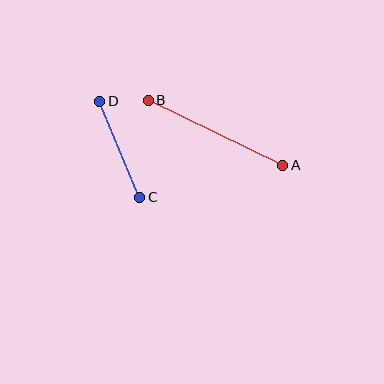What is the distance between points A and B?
The distance is approximately 149 pixels.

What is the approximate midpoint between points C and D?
The midpoint is at approximately (120, 149) pixels.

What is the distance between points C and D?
The distance is approximately 104 pixels.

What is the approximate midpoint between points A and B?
The midpoint is at approximately (215, 133) pixels.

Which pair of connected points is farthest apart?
Points A and B are farthest apart.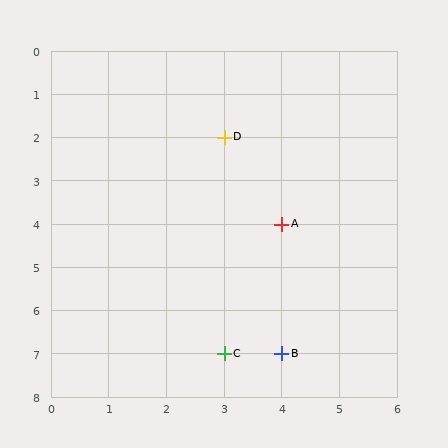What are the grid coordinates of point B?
Point B is at grid coordinates (4, 7).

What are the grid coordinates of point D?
Point D is at grid coordinates (3, 2).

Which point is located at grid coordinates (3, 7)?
Point C is at (3, 7).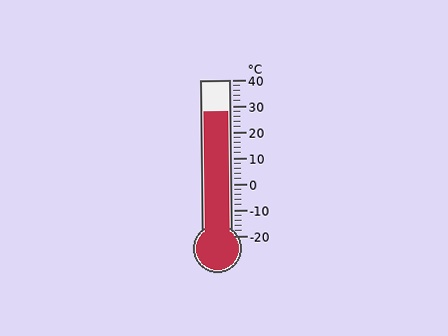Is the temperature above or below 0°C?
The temperature is above 0°C.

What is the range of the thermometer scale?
The thermometer scale ranges from -20°C to 40°C.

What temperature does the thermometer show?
The thermometer shows approximately 28°C.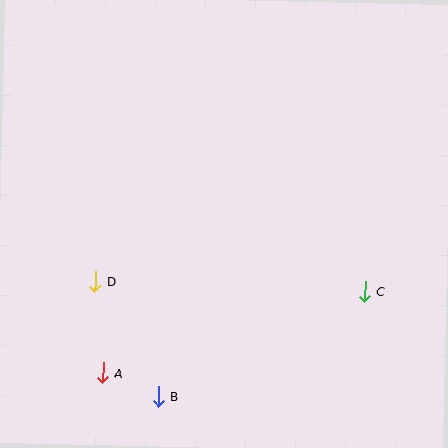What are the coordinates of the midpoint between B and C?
The midpoint between B and C is at (262, 344).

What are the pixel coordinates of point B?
Point B is at (158, 396).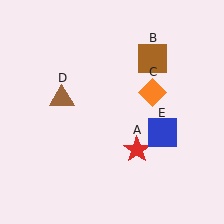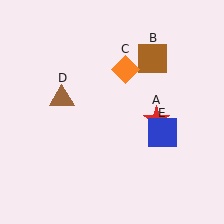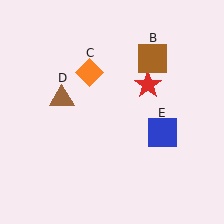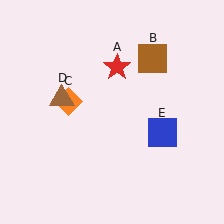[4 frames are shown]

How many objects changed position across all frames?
2 objects changed position: red star (object A), orange diamond (object C).